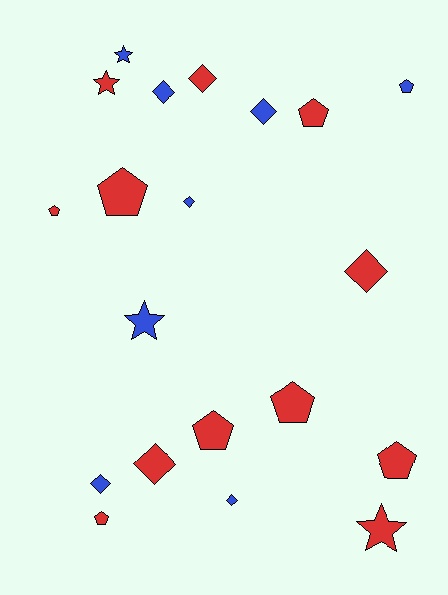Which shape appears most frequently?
Pentagon, with 8 objects.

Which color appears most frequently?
Red, with 12 objects.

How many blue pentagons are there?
There is 1 blue pentagon.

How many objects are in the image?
There are 20 objects.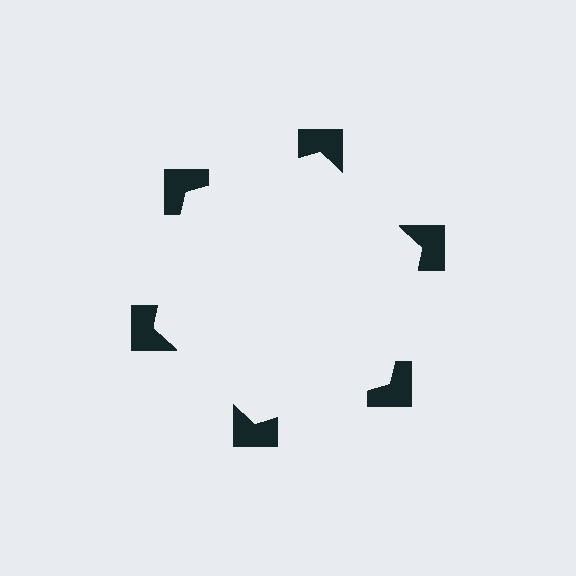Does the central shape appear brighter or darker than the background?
It typically appears slightly brighter than the background, even though no actual brightness change is drawn.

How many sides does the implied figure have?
6 sides.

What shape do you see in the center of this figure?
An illusory hexagon — its edges are inferred from the aligned wedge cuts in the notched squares, not physically drawn.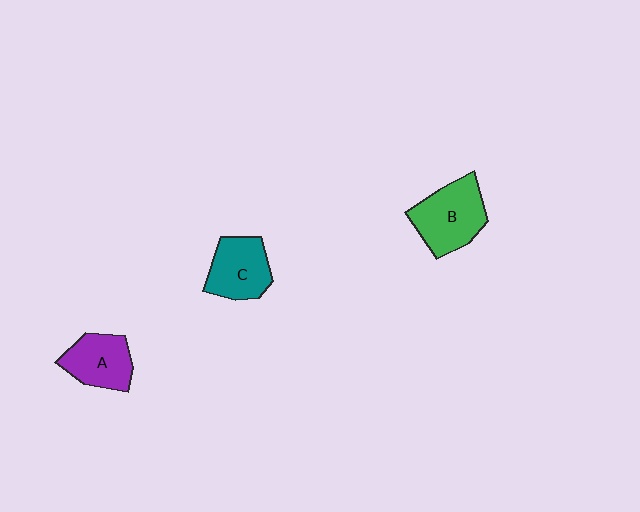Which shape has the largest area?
Shape B (green).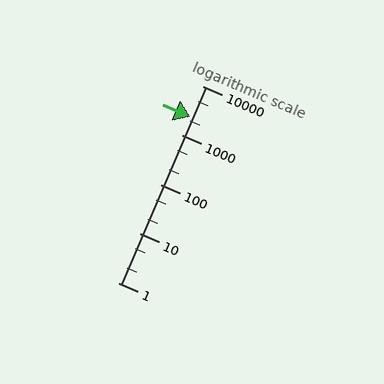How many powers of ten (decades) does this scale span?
The scale spans 4 decades, from 1 to 10000.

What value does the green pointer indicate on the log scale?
The pointer indicates approximately 2400.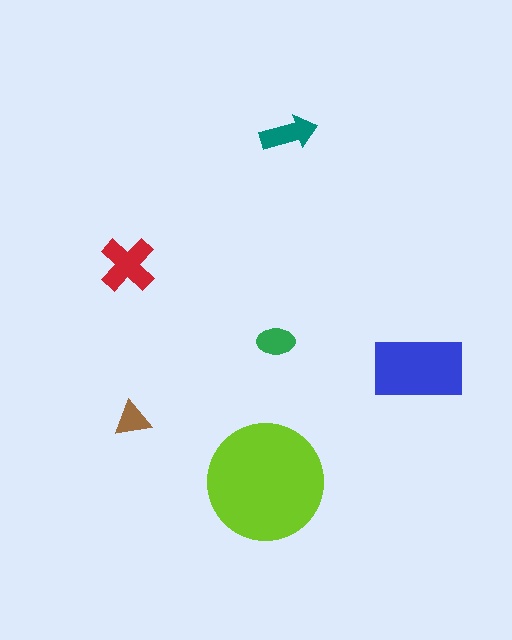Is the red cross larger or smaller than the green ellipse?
Larger.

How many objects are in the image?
There are 6 objects in the image.